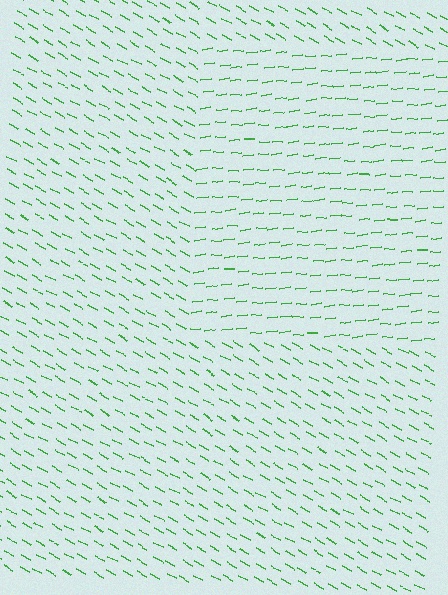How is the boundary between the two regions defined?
The boundary is defined purely by a change in line orientation (approximately 35 degrees difference). All lines are the same color and thickness.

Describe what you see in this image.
The image is filled with small green line segments. A rectangle region in the image has lines oriented differently from the surrounding lines, creating a visible texture boundary.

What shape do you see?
I see a rectangle.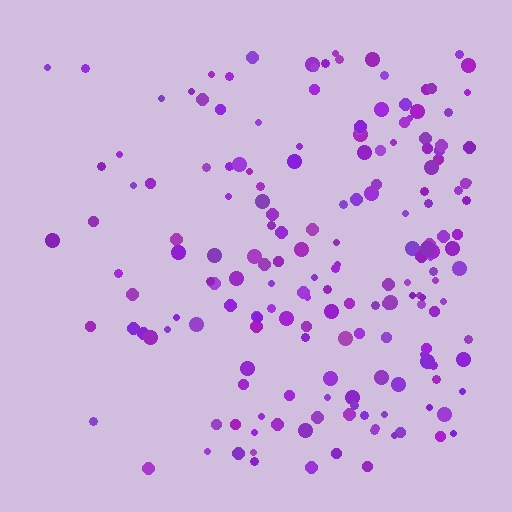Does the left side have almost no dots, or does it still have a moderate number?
Still a moderate number, just noticeably fewer than the right.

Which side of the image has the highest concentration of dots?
The right.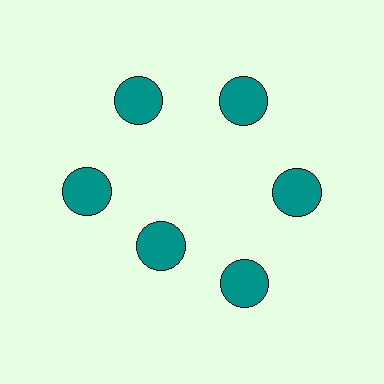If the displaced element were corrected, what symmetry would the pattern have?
It would have 6-fold rotational symmetry — the pattern would map onto itself every 60 degrees.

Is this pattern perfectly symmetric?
No. The 6 teal circles are arranged in a ring, but one element near the 7 o'clock position is pulled inward toward the center, breaking the 6-fold rotational symmetry.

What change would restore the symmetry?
The symmetry would be restored by moving it outward, back onto the ring so that all 6 circles sit at equal angles and equal distance from the center.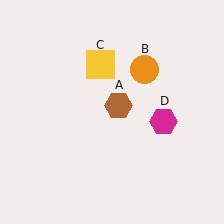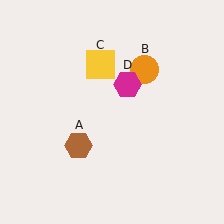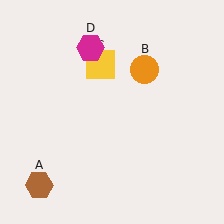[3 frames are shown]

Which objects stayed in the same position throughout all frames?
Orange circle (object B) and yellow square (object C) remained stationary.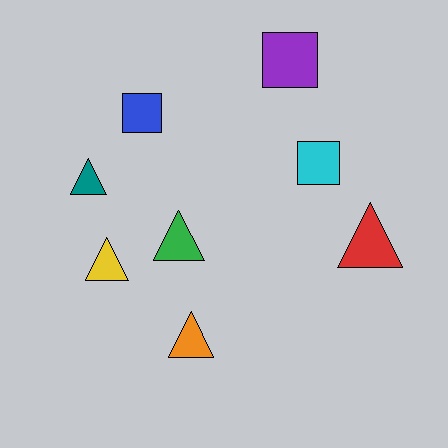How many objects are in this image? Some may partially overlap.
There are 8 objects.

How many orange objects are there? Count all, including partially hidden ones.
There is 1 orange object.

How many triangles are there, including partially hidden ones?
There are 5 triangles.